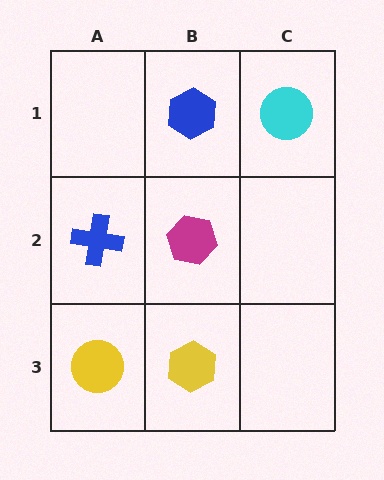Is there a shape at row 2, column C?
No, that cell is empty.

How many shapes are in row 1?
2 shapes.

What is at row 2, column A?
A blue cross.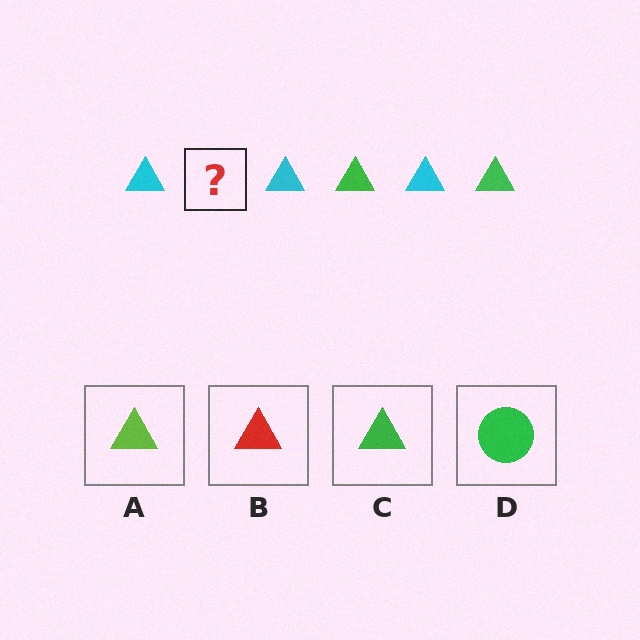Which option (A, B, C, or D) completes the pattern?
C.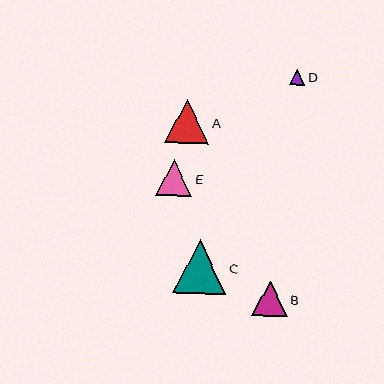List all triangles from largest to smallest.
From largest to smallest: C, A, E, B, D.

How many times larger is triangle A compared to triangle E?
Triangle A is approximately 1.2 times the size of triangle E.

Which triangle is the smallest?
Triangle D is the smallest with a size of approximately 15 pixels.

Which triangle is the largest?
Triangle C is the largest with a size of approximately 54 pixels.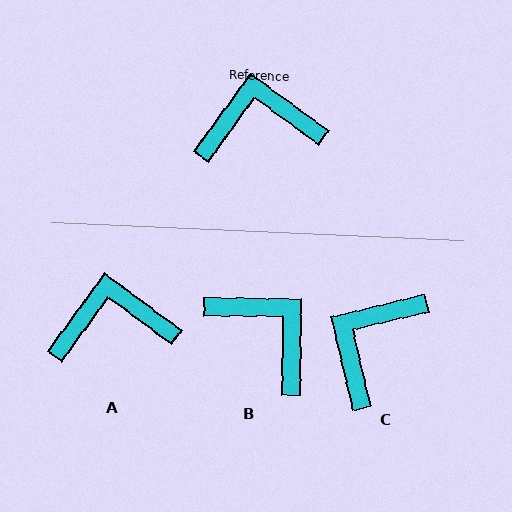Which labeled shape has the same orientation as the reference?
A.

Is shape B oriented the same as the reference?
No, it is off by about 55 degrees.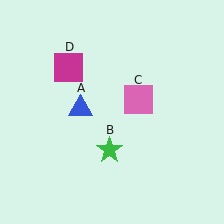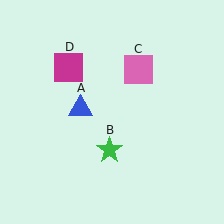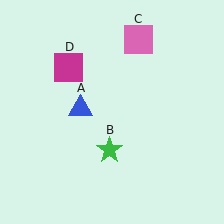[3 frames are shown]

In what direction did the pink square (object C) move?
The pink square (object C) moved up.